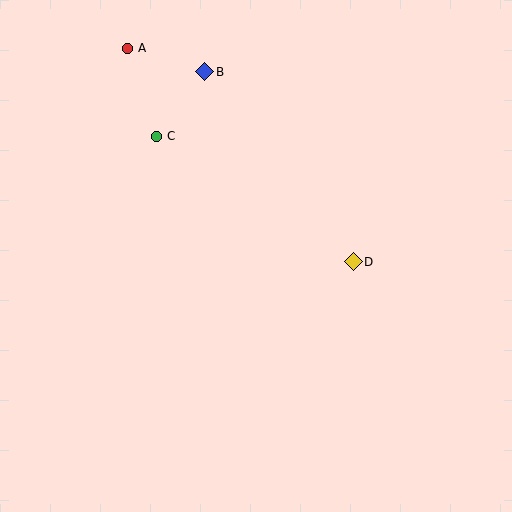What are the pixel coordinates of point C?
Point C is at (156, 136).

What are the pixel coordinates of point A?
Point A is at (127, 48).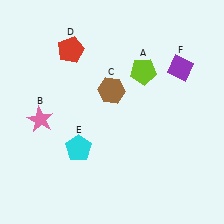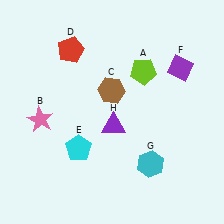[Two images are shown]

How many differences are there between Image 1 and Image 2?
There are 2 differences between the two images.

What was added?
A cyan hexagon (G), a purple triangle (H) were added in Image 2.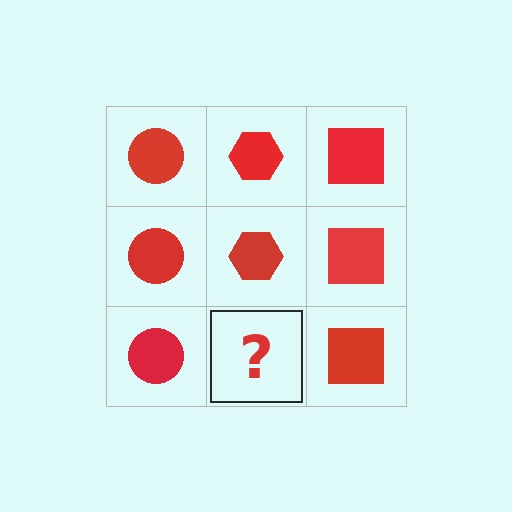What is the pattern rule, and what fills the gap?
The rule is that each column has a consistent shape. The gap should be filled with a red hexagon.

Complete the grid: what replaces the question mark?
The question mark should be replaced with a red hexagon.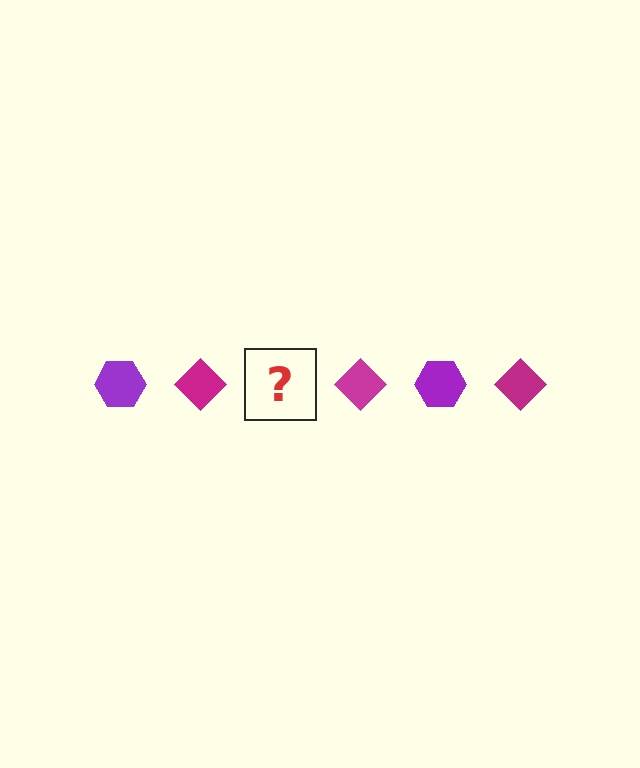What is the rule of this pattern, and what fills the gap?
The rule is that the pattern alternates between purple hexagon and magenta diamond. The gap should be filled with a purple hexagon.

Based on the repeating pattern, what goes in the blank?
The blank should be a purple hexagon.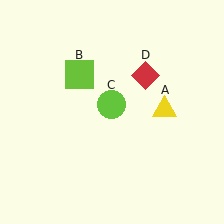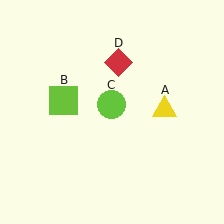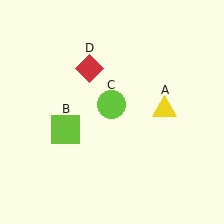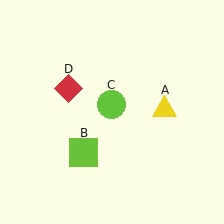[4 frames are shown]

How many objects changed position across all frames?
2 objects changed position: lime square (object B), red diamond (object D).